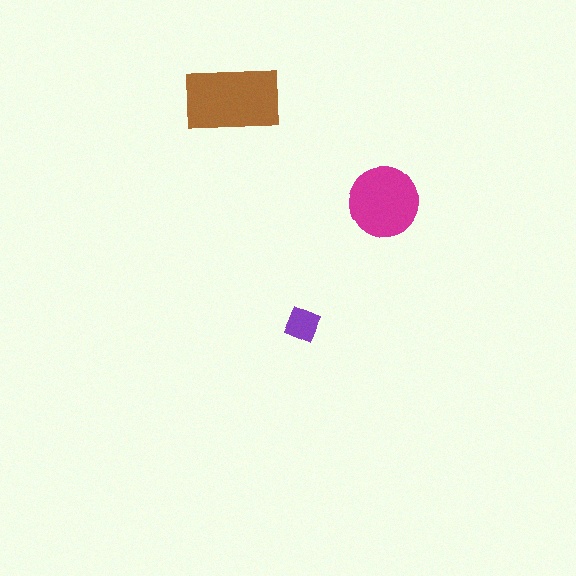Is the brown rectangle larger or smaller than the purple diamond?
Larger.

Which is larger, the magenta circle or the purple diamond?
The magenta circle.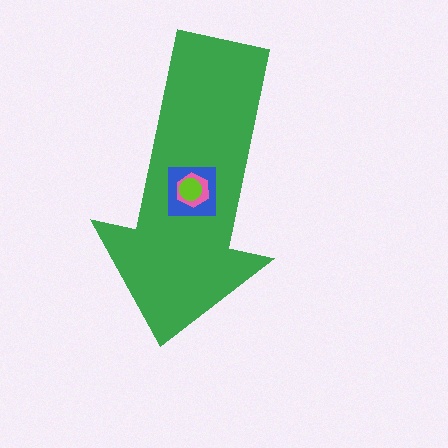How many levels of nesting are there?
4.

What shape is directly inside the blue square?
The pink hexagon.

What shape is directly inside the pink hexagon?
The lime circle.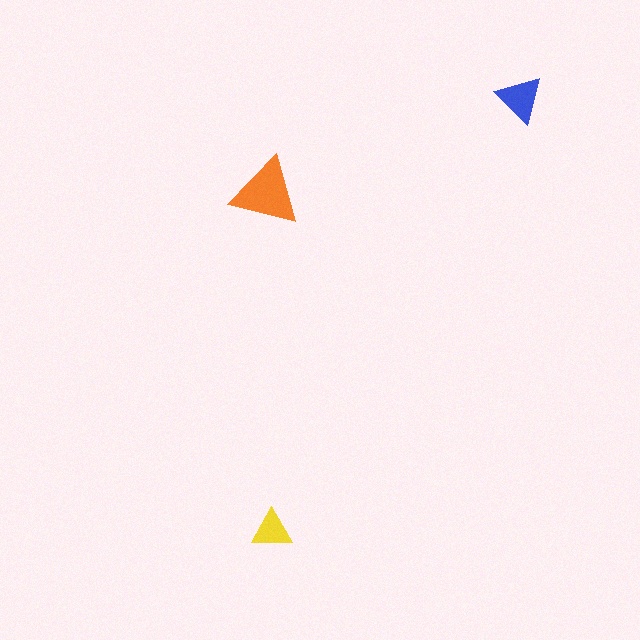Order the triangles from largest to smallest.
the orange one, the blue one, the yellow one.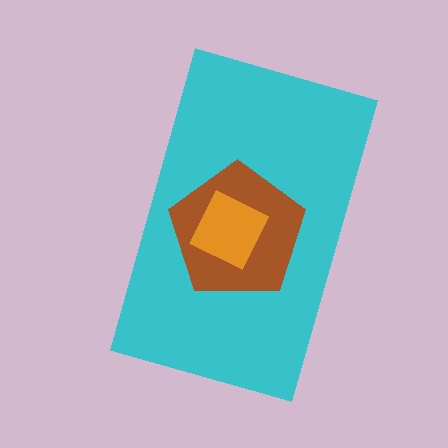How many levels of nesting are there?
3.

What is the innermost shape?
The orange diamond.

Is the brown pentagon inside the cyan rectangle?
Yes.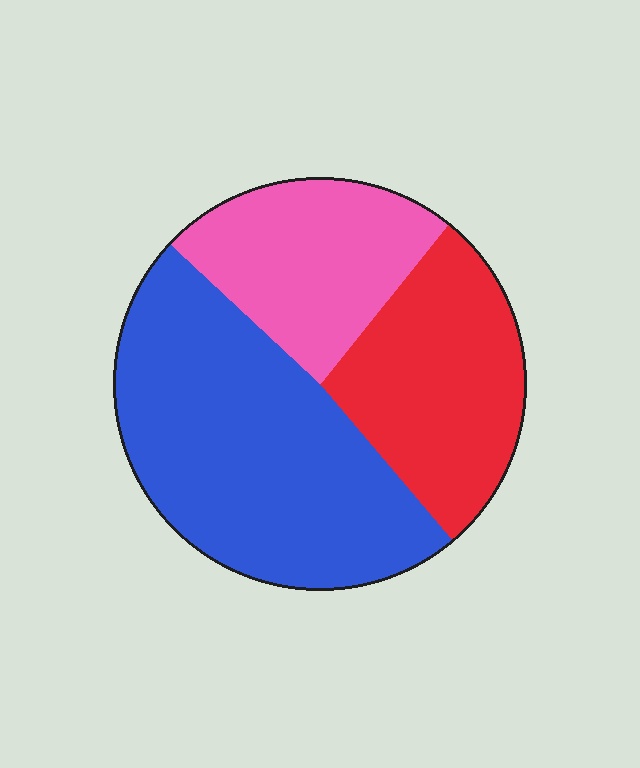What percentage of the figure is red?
Red takes up about one quarter (1/4) of the figure.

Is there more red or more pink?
Red.